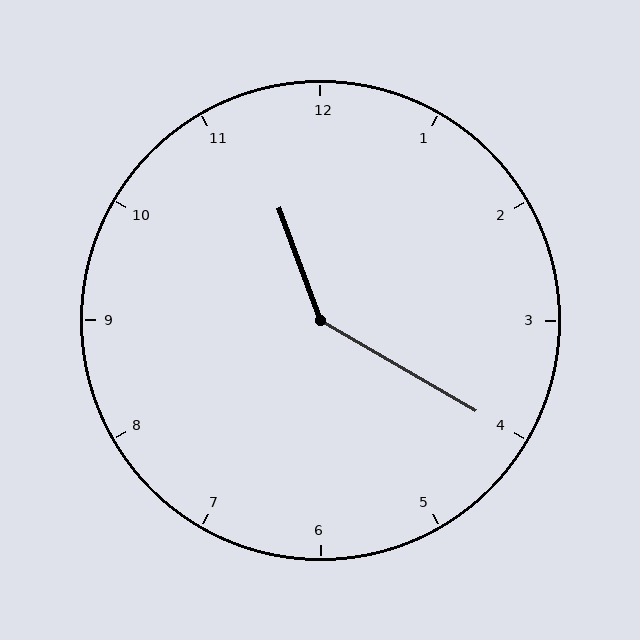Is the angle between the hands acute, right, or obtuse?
It is obtuse.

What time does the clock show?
11:20.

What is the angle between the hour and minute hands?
Approximately 140 degrees.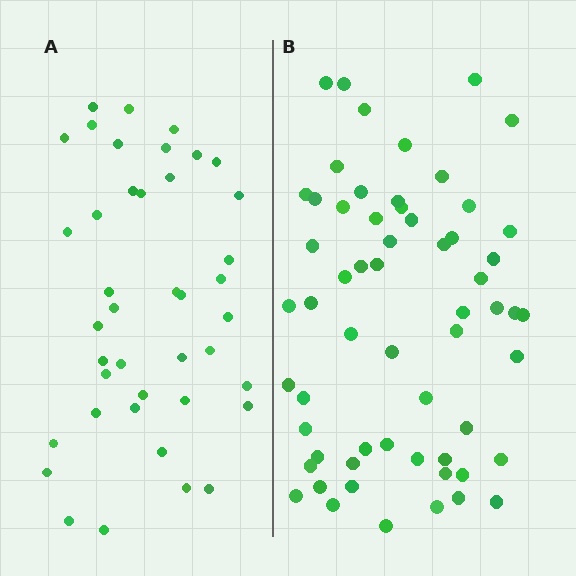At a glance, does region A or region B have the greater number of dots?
Region B (the right region) has more dots.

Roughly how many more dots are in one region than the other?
Region B has approximately 20 more dots than region A.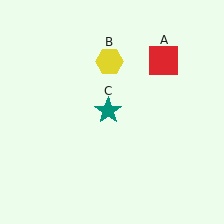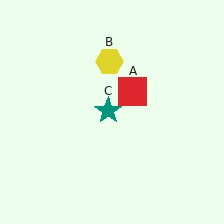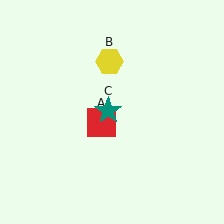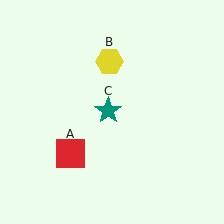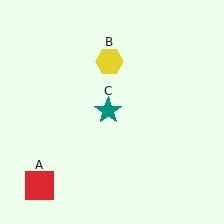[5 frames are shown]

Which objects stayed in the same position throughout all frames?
Yellow hexagon (object B) and teal star (object C) remained stationary.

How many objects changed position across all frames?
1 object changed position: red square (object A).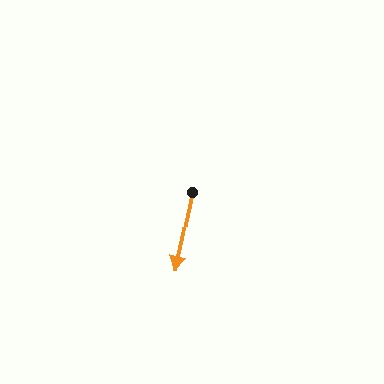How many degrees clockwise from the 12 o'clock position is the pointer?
Approximately 192 degrees.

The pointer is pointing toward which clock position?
Roughly 6 o'clock.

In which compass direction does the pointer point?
South.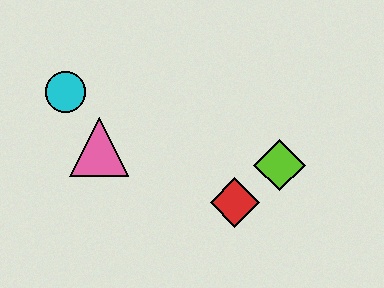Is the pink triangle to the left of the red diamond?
Yes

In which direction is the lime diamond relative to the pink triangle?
The lime diamond is to the right of the pink triangle.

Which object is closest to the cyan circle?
The pink triangle is closest to the cyan circle.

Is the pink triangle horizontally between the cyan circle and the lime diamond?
Yes